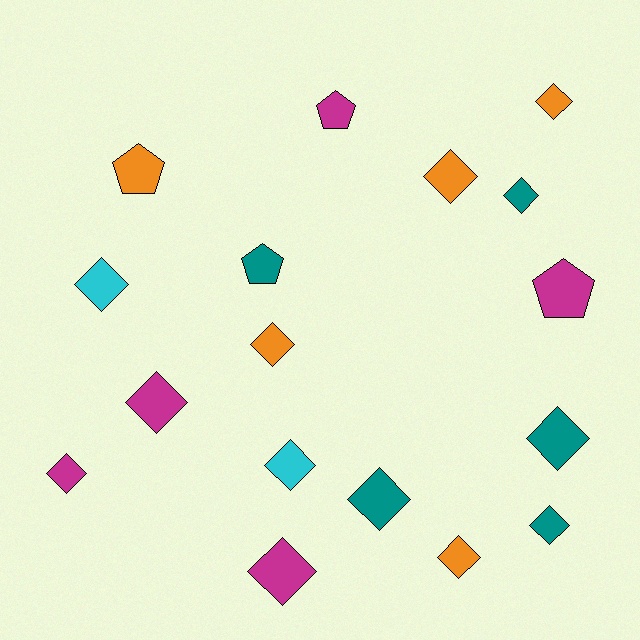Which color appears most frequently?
Orange, with 5 objects.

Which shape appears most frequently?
Diamond, with 13 objects.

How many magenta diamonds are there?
There are 3 magenta diamonds.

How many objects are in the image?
There are 17 objects.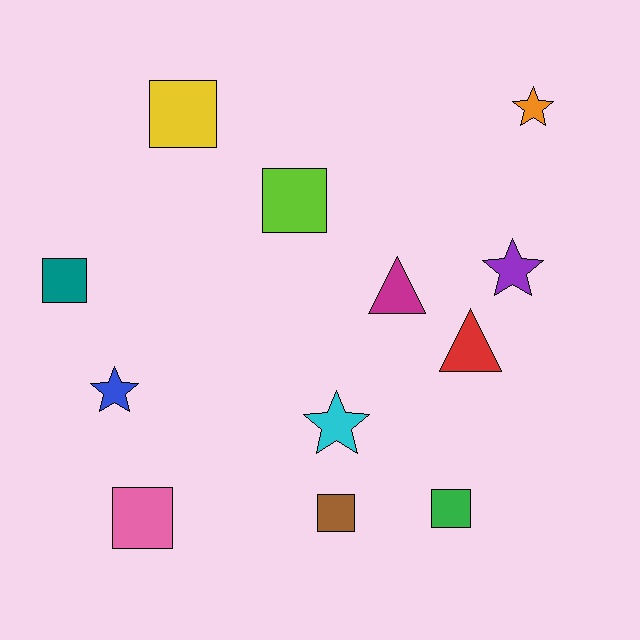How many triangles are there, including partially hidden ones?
There are 2 triangles.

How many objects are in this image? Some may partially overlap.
There are 12 objects.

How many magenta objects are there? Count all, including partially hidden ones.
There is 1 magenta object.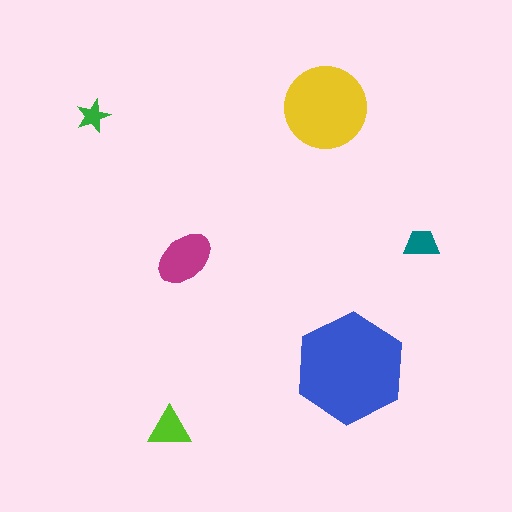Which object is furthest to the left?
The green star is leftmost.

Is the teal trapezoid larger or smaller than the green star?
Larger.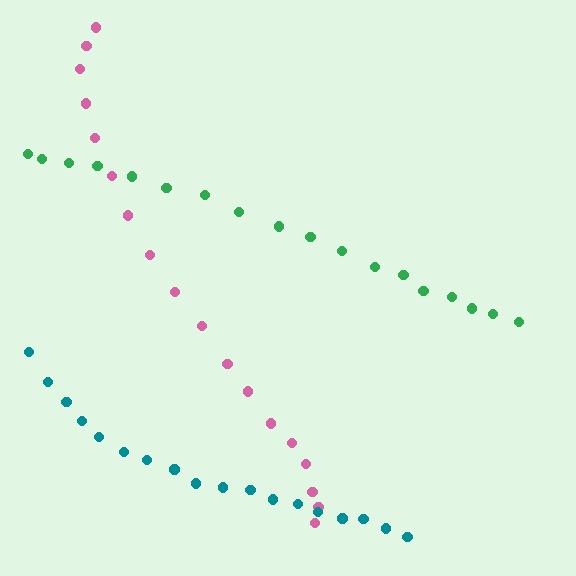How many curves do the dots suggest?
There are 3 distinct paths.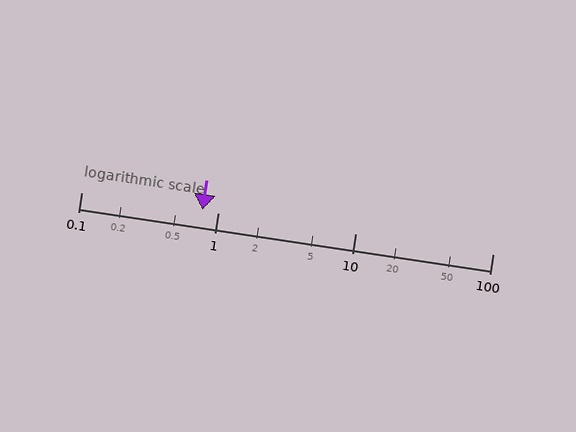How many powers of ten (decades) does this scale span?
The scale spans 3 decades, from 0.1 to 100.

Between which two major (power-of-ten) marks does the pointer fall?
The pointer is between 0.1 and 1.